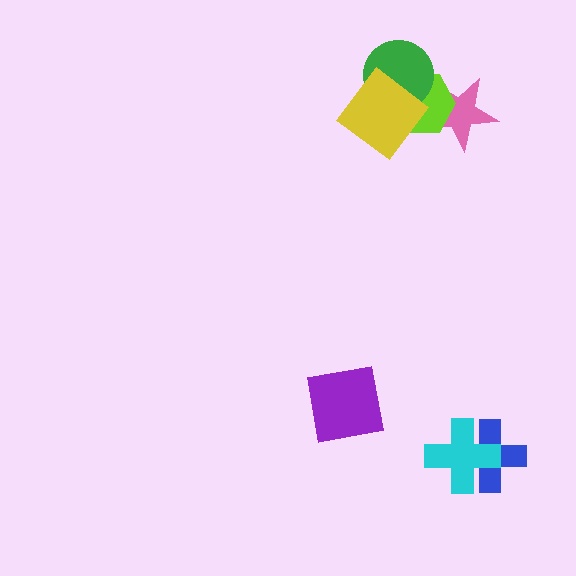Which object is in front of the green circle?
The yellow diamond is in front of the green circle.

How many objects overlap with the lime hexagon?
3 objects overlap with the lime hexagon.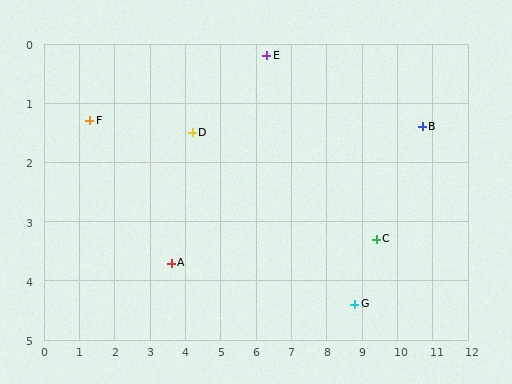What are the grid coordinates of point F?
Point F is at approximately (1.3, 1.3).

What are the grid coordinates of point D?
Point D is at approximately (4.2, 1.5).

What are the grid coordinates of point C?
Point C is at approximately (9.4, 3.3).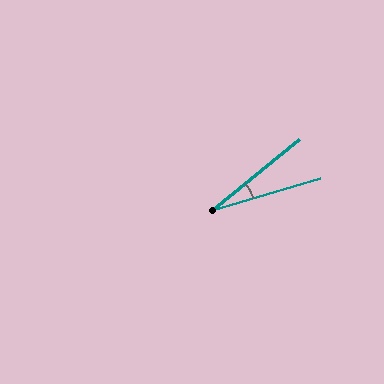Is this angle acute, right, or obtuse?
It is acute.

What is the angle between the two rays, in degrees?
Approximately 23 degrees.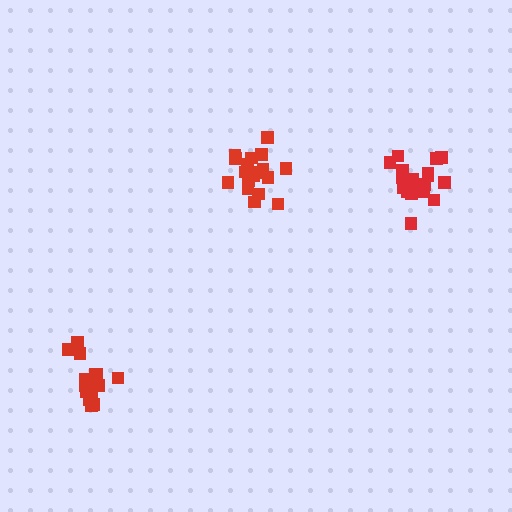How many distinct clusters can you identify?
There are 3 distinct clusters.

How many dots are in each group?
Group 1: 19 dots, Group 2: 18 dots, Group 3: 16 dots (53 total).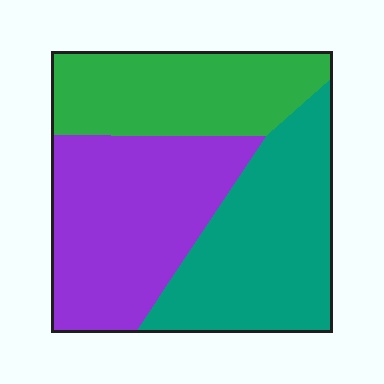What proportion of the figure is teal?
Teal takes up about one third (1/3) of the figure.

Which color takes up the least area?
Green, at roughly 30%.